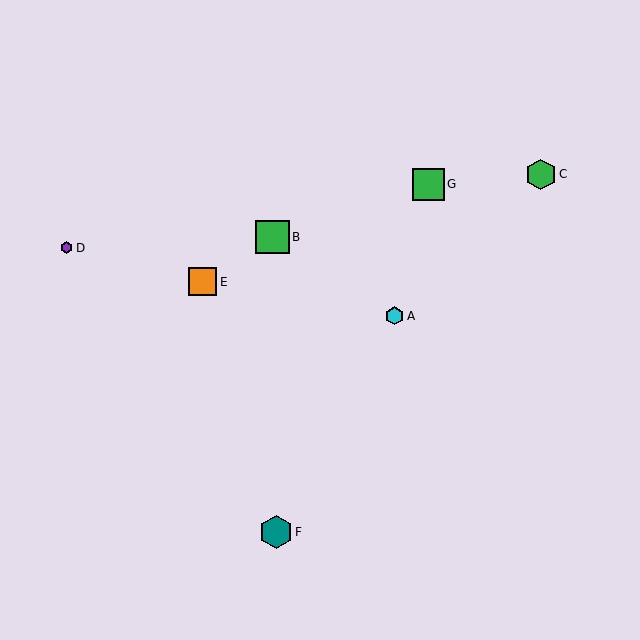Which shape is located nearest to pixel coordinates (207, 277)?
The orange square (labeled E) at (203, 282) is nearest to that location.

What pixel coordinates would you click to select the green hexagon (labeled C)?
Click at (541, 174) to select the green hexagon C.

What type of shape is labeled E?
Shape E is an orange square.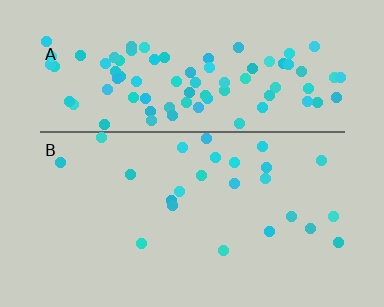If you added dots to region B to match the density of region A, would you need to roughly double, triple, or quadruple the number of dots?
Approximately quadruple.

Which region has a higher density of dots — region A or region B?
A (the top).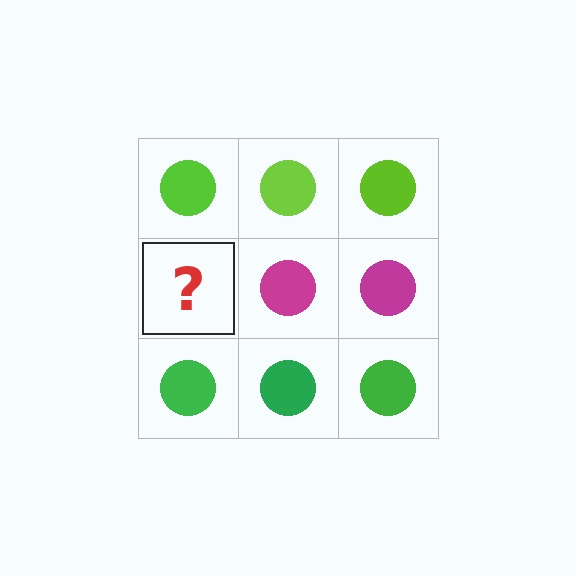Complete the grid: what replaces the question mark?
The question mark should be replaced with a magenta circle.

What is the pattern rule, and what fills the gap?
The rule is that each row has a consistent color. The gap should be filled with a magenta circle.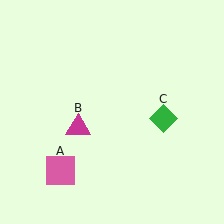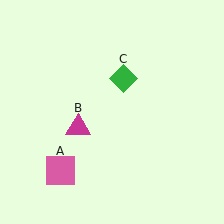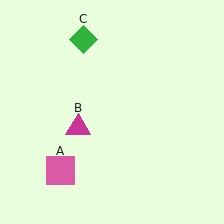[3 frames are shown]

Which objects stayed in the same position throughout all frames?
Pink square (object A) and magenta triangle (object B) remained stationary.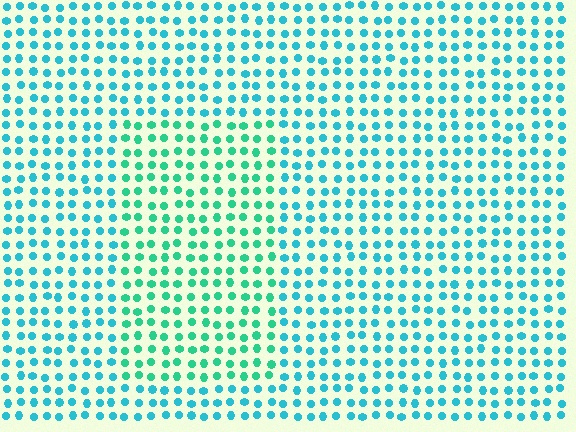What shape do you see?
I see a rectangle.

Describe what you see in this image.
The image is filled with small cyan elements in a uniform arrangement. A rectangle-shaped region is visible where the elements are tinted to a slightly different hue, forming a subtle color boundary.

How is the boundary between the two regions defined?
The boundary is defined purely by a slight shift in hue (about 30 degrees). Spacing, size, and orientation are identical on both sides.